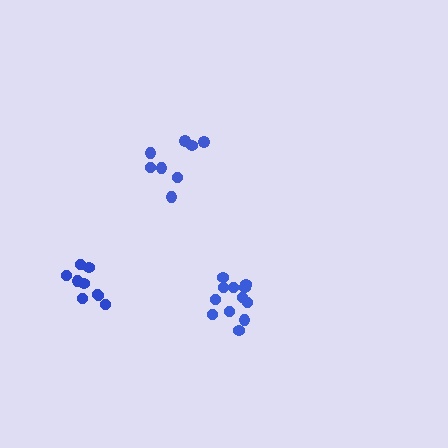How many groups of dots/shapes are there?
There are 3 groups.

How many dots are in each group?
Group 1: 12 dots, Group 2: 9 dots, Group 3: 8 dots (29 total).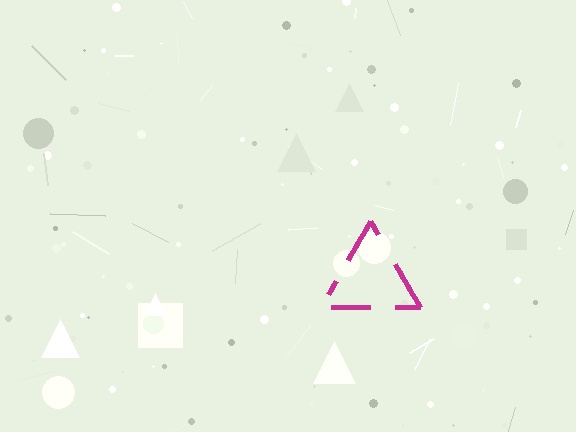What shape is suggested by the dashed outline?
The dashed outline suggests a triangle.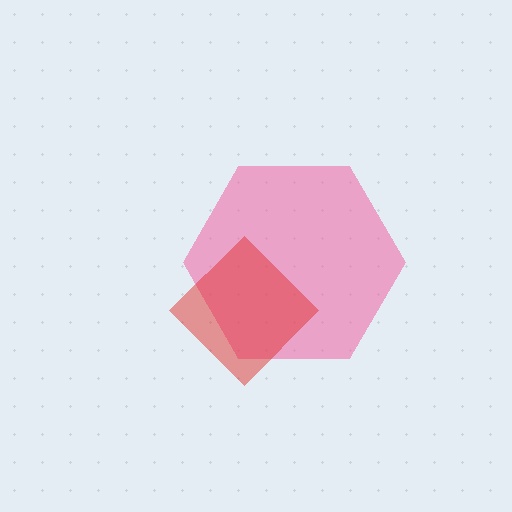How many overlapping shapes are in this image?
There are 2 overlapping shapes in the image.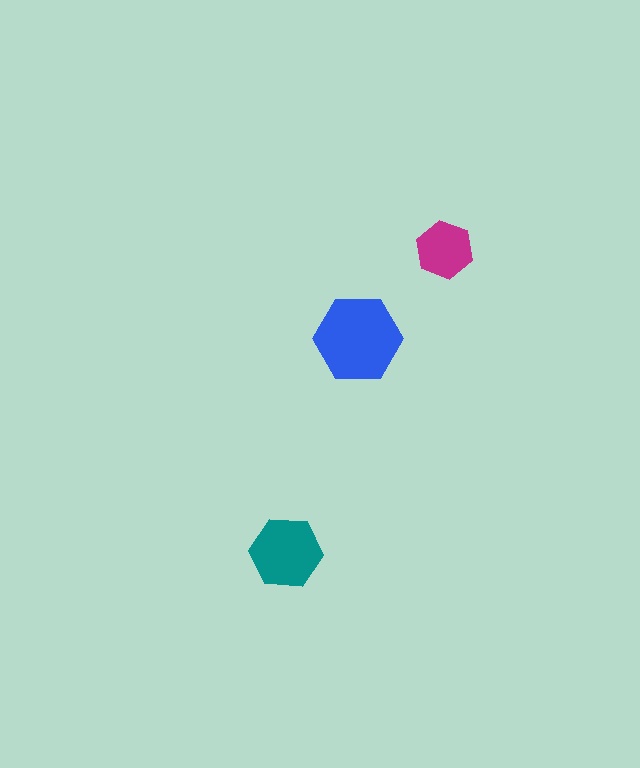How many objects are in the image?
There are 3 objects in the image.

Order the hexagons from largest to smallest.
the blue one, the teal one, the magenta one.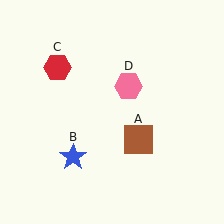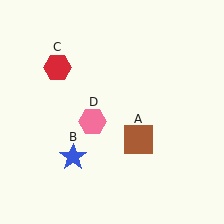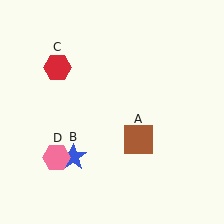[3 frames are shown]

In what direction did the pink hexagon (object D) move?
The pink hexagon (object D) moved down and to the left.